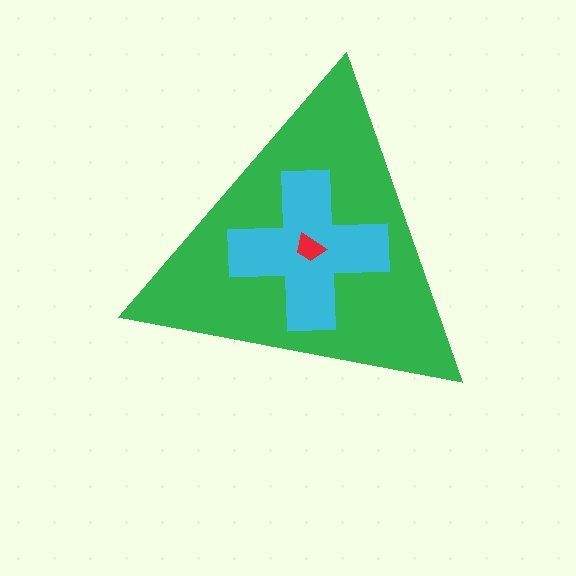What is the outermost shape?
The green triangle.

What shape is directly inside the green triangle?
The cyan cross.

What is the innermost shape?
The red trapezoid.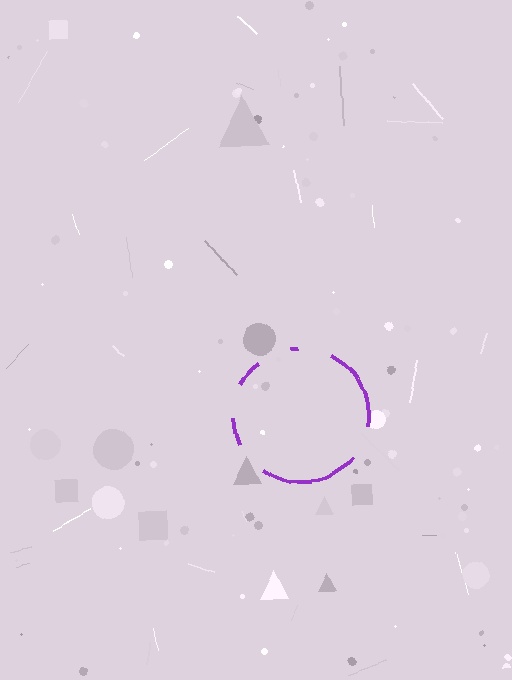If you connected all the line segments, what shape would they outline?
They would outline a circle.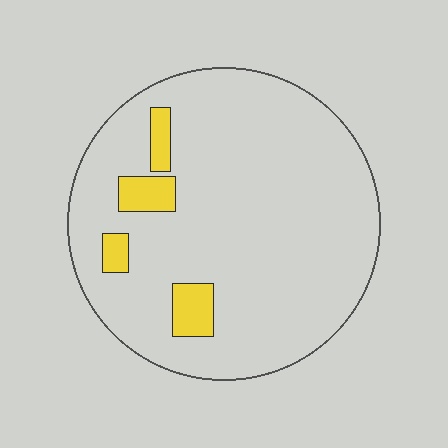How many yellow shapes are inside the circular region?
4.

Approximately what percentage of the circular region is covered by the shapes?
Approximately 10%.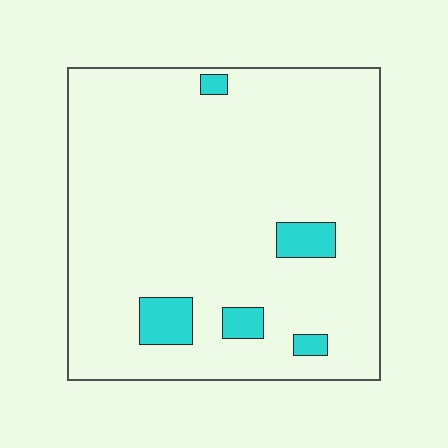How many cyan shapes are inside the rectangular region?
5.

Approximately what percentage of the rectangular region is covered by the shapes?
Approximately 10%.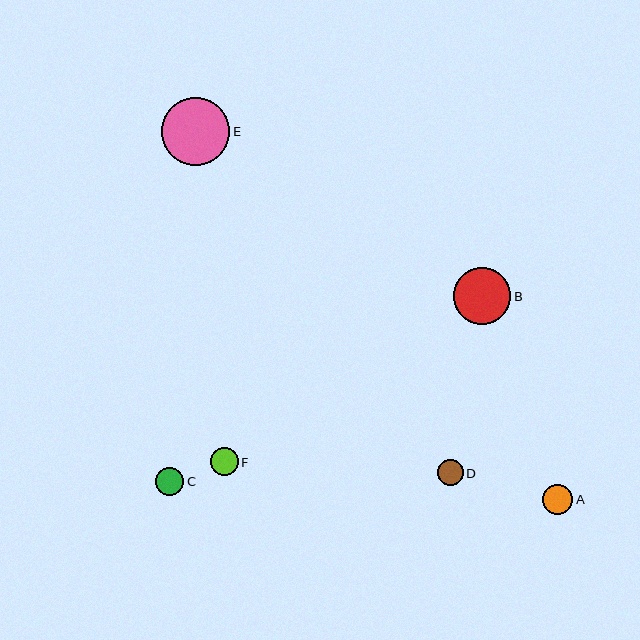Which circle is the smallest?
Circle D is the smallest with a size of approximately 26 pixels.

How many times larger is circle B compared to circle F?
Circle B is approximately 2.1 times the size of circle F.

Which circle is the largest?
Circle E is the largest with a size of approximately 68 pixels.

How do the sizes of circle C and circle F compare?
Circle C and circle F are approximately the same size.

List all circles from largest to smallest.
From largest to smallest: E, B, A, C, F, D.